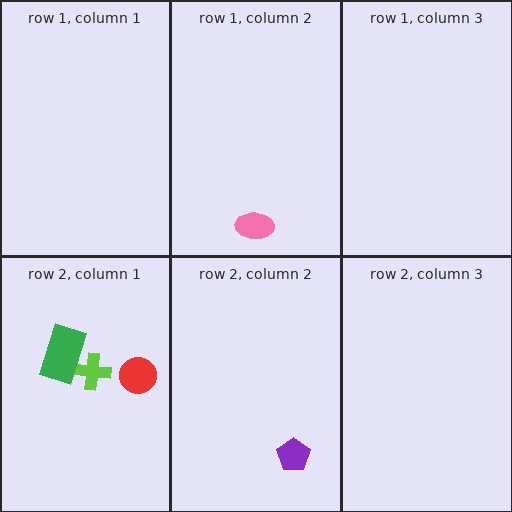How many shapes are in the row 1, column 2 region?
1.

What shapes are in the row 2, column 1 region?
The lime cross, the red circle, the green rectangle.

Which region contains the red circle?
The row 2, column 1 region.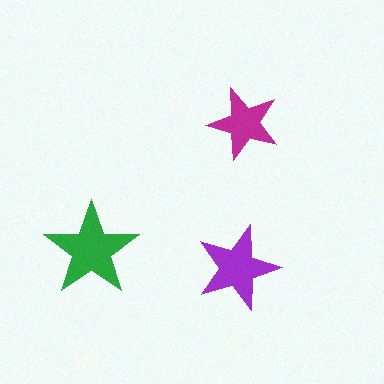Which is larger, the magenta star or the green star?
The green one.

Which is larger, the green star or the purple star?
The green one.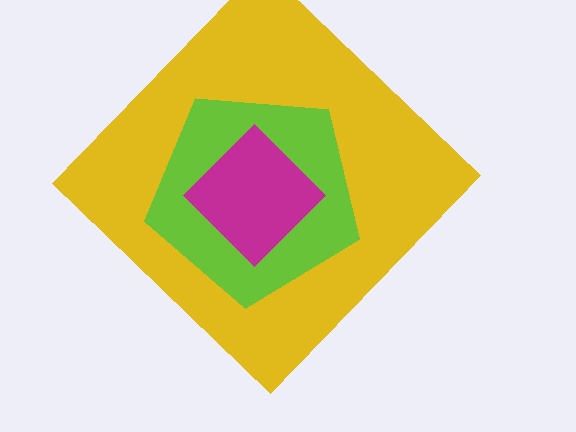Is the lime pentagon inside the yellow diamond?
Yes.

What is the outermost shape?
The yellow diamond.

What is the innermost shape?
The magenta diamond.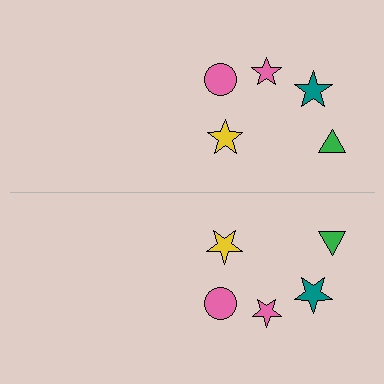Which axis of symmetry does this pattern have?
The pattern has a horizontal axis of symmetry running through the center of the image.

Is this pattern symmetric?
Yes, this pattern has bilateral (reflection) symmetry.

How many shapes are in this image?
There are 10 shapes in this image.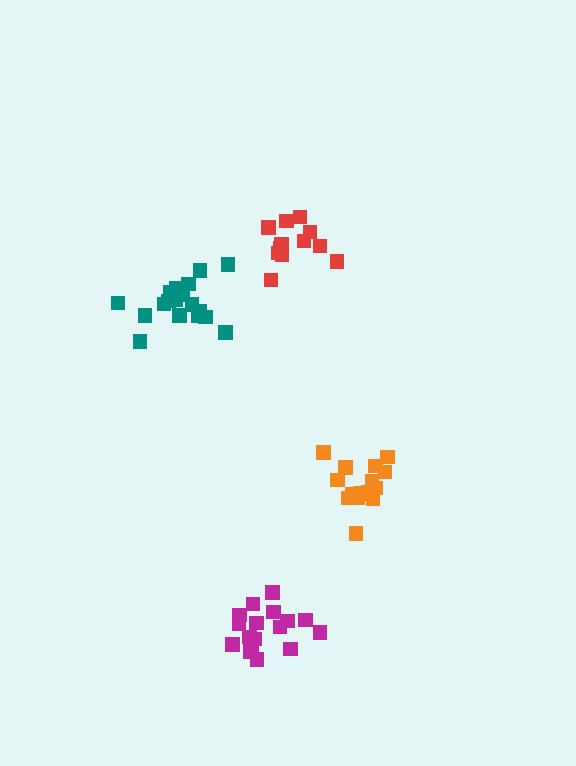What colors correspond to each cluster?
The clusters are colored: orange, red, magenta, teal.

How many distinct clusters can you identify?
There are 4 distinct clusters.